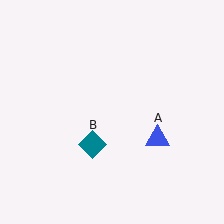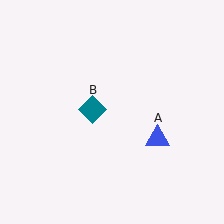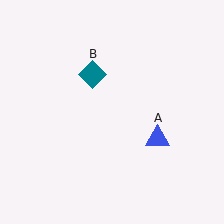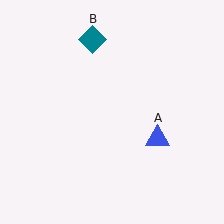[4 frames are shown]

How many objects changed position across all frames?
1 object changed position: teal diamond (object B).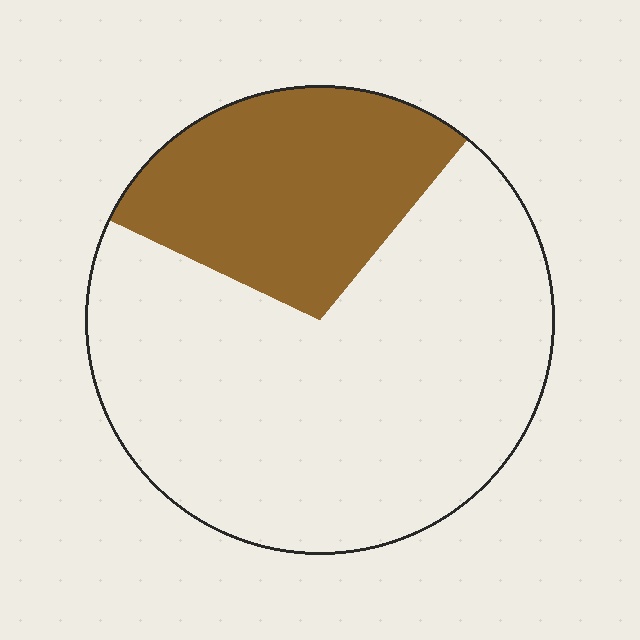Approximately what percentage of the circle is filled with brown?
Approximately 30%.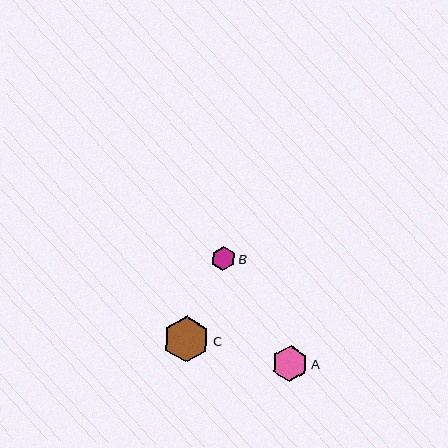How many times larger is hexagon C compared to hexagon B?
Hexagon C is approximately 1.9 times the size of hexagon B.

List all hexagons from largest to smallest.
From largest to smallest: C, A, B.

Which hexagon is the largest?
Hexagon C is the largest with a size of approximately 46 pixels.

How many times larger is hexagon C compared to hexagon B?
Hexagon C is approximately 1.9 times the size of hexagon B.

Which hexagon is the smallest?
Hexagon B is the smallest with a size of approximately 24 pixels.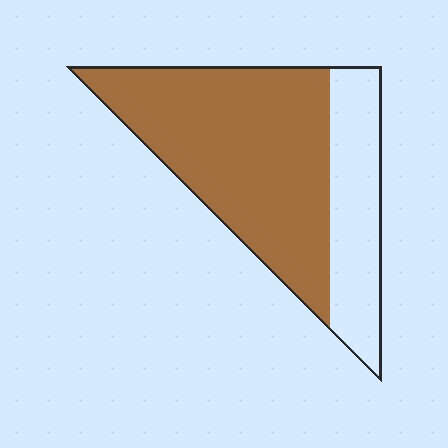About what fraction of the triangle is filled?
About two thirds (2/3).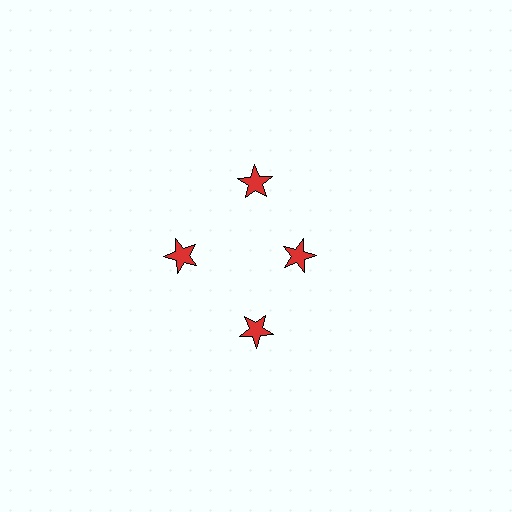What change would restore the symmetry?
The symmetry would be restored by moving it outward, back onto the ring so that all 4 stars sit at equal angles and equal distance from the center.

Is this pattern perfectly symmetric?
No. The 4 red stars are arranged in a ring, but one element near the 3 o'clock position is pulled inward toward the center, breaking the 4-fold rotational symmetry.